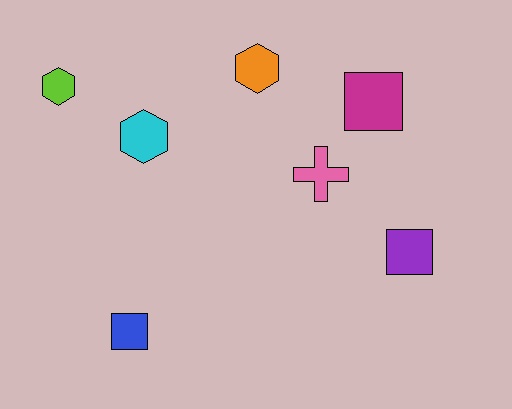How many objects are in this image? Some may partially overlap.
There are 7 objects.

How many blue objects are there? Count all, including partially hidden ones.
There is 1 blue object.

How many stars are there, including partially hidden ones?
There are no stars.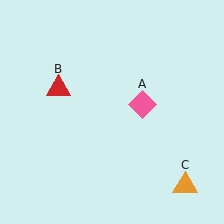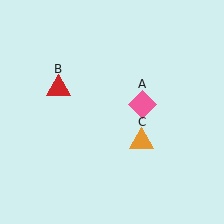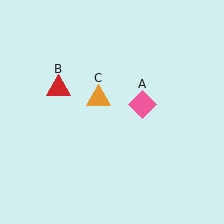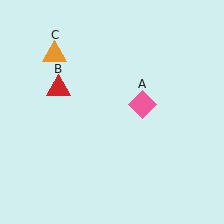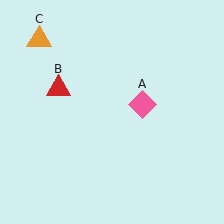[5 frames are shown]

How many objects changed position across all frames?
1 object changed position: orange triangle (object C).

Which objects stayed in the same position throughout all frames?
Pink diamond (object A) and red triangle (object B) remained stationary.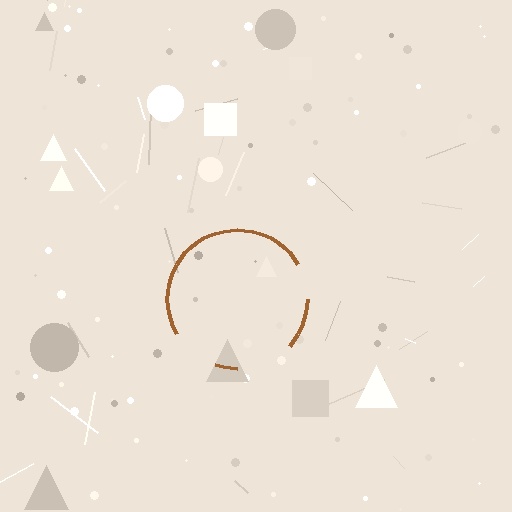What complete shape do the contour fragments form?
The contour fragments form a circle.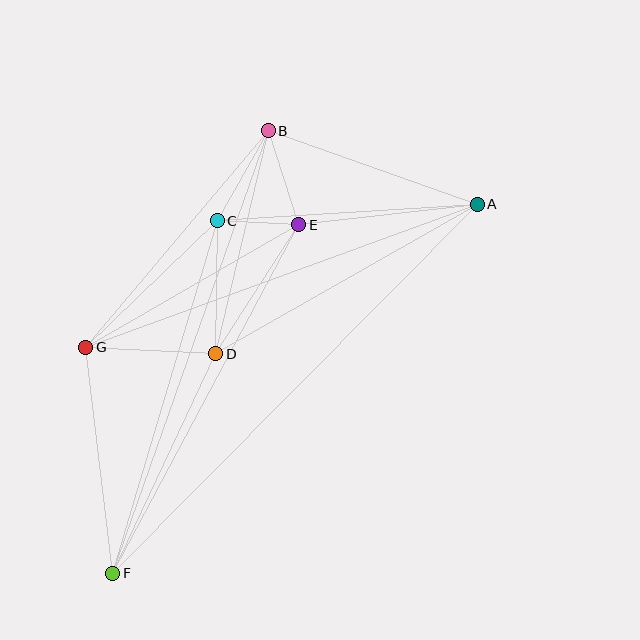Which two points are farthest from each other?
Points A and F are farthest from each other.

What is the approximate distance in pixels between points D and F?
The distance between D and F is approximately 242 pixels.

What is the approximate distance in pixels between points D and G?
The distance between D and G is approximately 130 pixels.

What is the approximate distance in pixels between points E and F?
The distance between E and F is approximately 395 pixels.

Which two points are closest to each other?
Points C and E are closest to each other.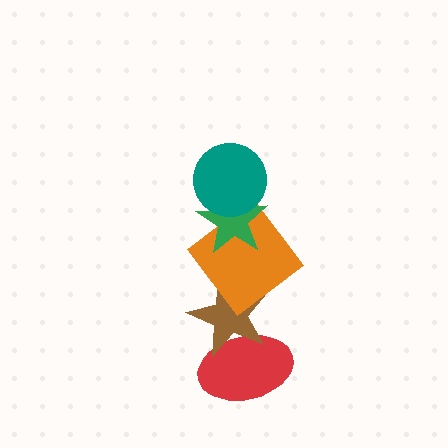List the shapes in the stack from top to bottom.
From top to bottom: the teal circle, the green star, the orange diamond, the brown star, the red ellipse.